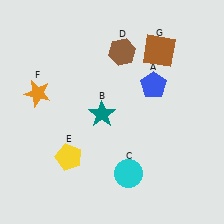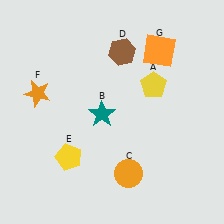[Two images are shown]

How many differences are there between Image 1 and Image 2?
There are 3 differences between the two images.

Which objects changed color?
A changed from blue to yellow. C changed from cyan to orange. G changed from brown to orange.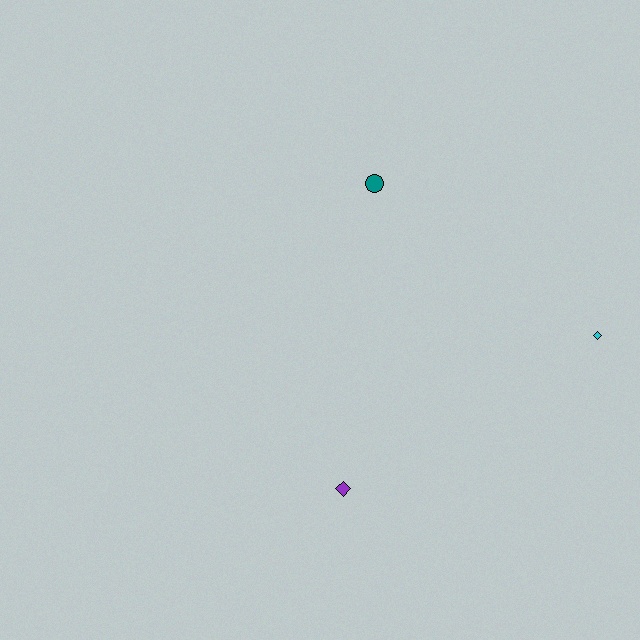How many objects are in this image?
There are 3 objects.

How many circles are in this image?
There is 1 circle.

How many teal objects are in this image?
There is 1 teal object.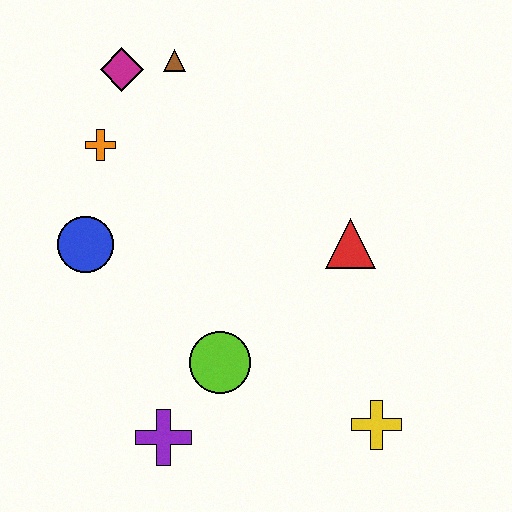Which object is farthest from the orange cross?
The yellow cross is farthest from the orange cross.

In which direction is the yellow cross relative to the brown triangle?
The yellow cross is below the brown triangle.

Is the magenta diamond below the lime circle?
No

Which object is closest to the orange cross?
The magenta diamond is closest to the orange cross.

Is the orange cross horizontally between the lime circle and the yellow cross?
No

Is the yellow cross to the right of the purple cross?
Yes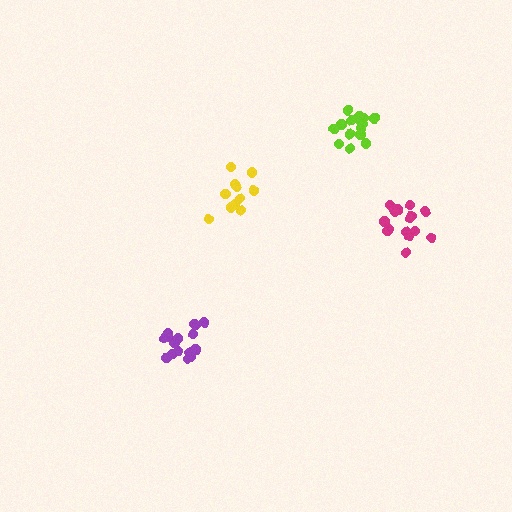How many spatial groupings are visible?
There are 4 spatial groupings.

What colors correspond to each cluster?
The clusters are colored: lime, purple, magenta, yellow.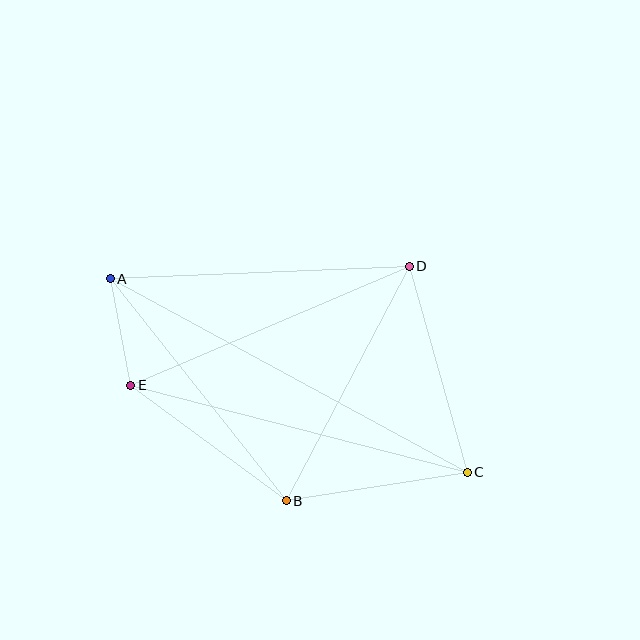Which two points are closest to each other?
Points A and E are closest to each other.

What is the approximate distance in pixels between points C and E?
The distance between C and E is approximately 347 pixels.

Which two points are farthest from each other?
Points A and C are farthest from each other.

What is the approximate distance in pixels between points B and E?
The distance between B and E is approximately 194 pixels.